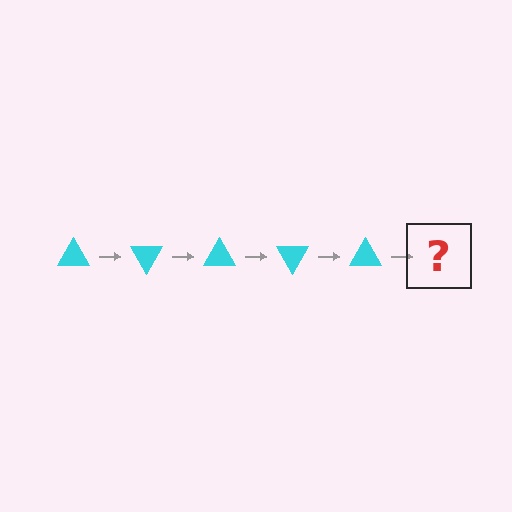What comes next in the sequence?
The next element should be a cyan triangle rotated 300 degrees.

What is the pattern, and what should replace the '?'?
The pattern is that the triangle rotates 60 degrees each step. The '?' should be a cyan triangle rotated 300 degrees.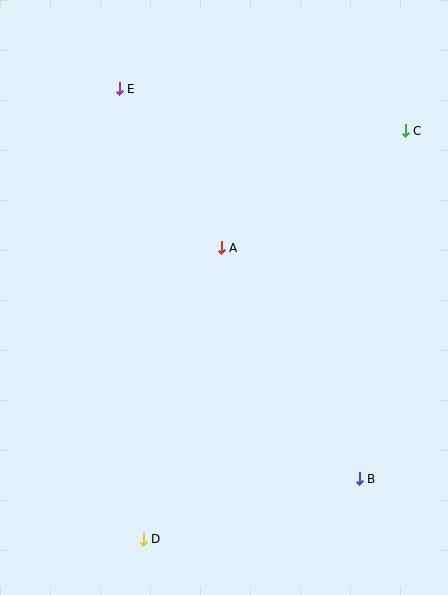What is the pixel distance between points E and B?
The distance between E and B is 458 pixels.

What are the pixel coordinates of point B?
Point B is at (359, 479).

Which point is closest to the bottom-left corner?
Point D is closest to the bottom-left corner.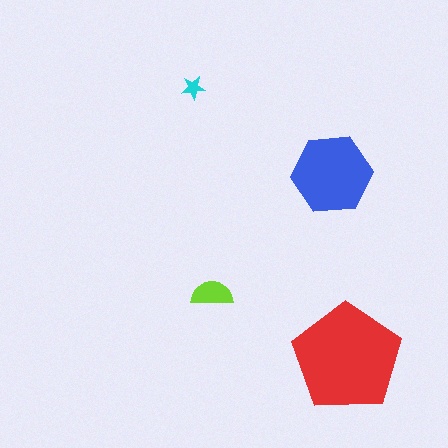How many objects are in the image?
There are 4 objects in the image.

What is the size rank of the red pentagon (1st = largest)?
1st.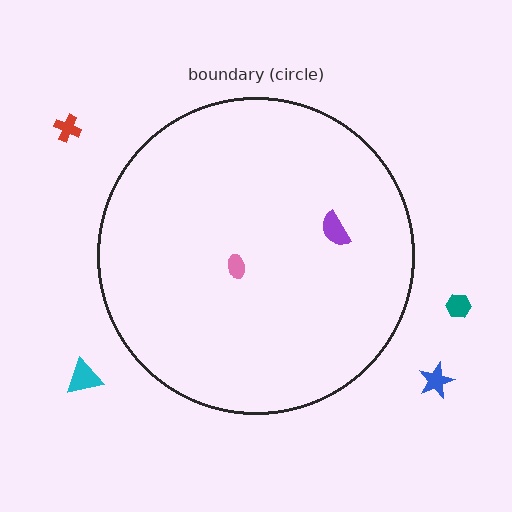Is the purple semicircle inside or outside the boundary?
Inside.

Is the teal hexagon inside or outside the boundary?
Outside.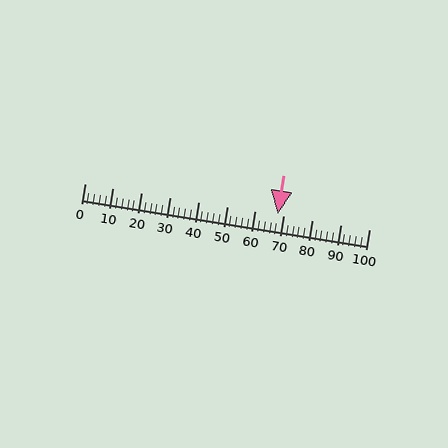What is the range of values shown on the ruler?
The ruler shows values from 0 to 100.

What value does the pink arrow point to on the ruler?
The pink arrow points to approximately 68.